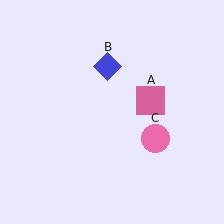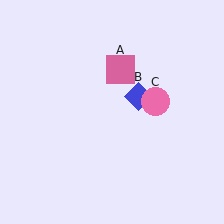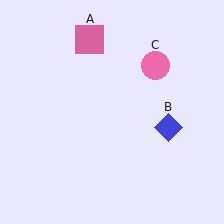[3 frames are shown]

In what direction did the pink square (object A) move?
The pink square (object A) moved up and to the left.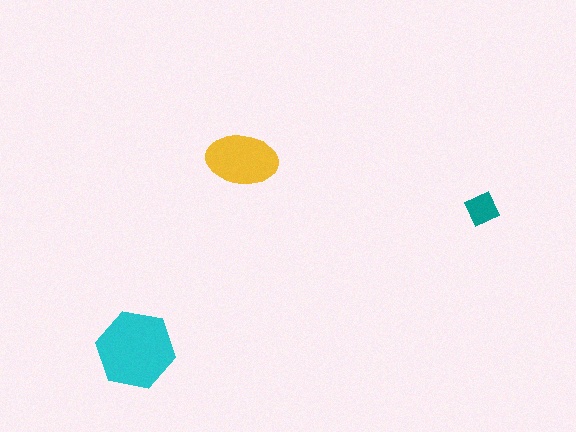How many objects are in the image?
There are 3 objects in the image.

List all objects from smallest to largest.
The teal square, the yellow ellipse, the cyan hexagon.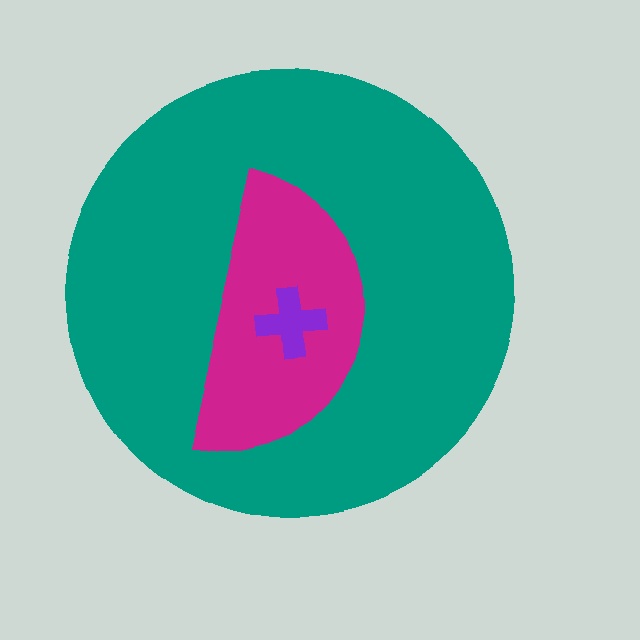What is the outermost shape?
The teal circle.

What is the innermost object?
The purple cross.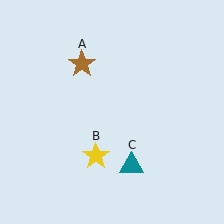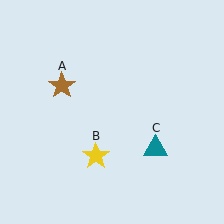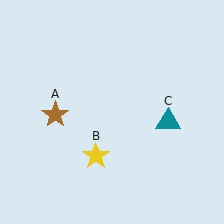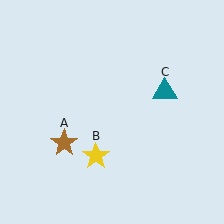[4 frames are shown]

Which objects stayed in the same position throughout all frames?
Yellow star (object B) remained stationary.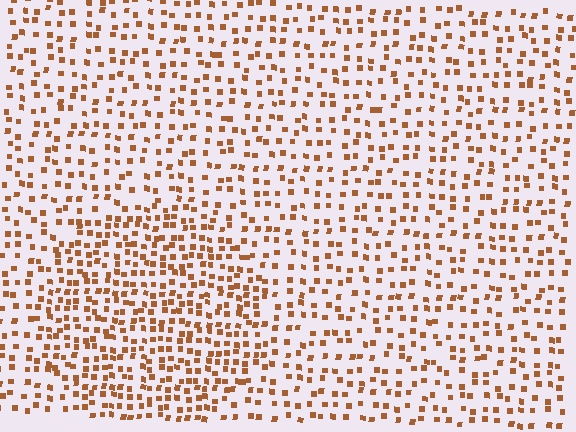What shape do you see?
I see a circle.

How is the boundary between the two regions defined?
The boundary is defined by a change in element density (approximately 1.7x ratio). All elements are the same color, size, and shape.